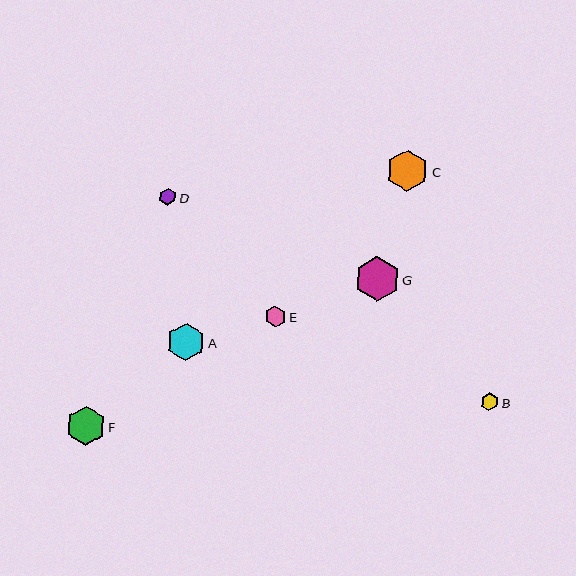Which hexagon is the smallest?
Hexagon D is the smallest with a size of approximately 17 pixels.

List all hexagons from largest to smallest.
From largest to smallest: G, C, F, A, E, B, D.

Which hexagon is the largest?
Hexagon G is the largest with a size of approximately 45 pixels.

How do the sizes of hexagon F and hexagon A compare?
Hexagon F and hexagon A are approximately the same size.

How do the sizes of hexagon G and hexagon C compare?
Hexagon G and hexagon C are approximately the same size.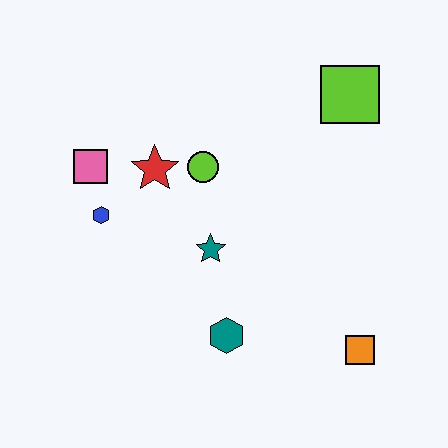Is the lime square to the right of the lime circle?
Yes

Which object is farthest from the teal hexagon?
The lime square is farthest from the teal hexagon.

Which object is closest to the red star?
The lime circle is closest to the red star.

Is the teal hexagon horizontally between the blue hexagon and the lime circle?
No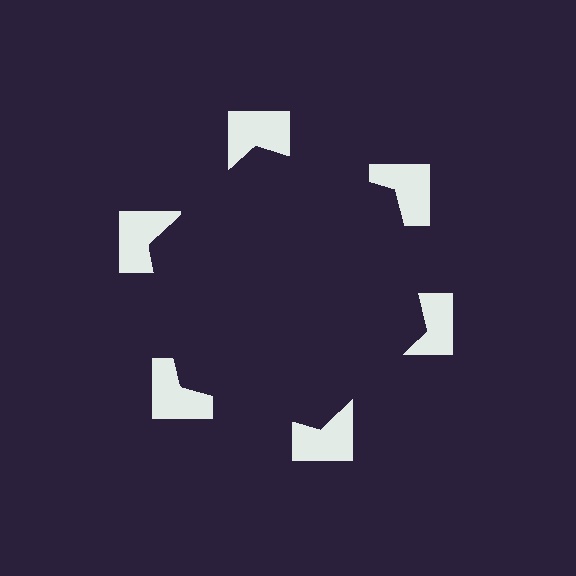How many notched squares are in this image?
There are 6 — one at each vertex of the illusory hexagon.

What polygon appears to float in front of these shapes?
An illusory hexagon — its edges are inferred from the aligned wedge cuts in the notched squares, not physically drawn.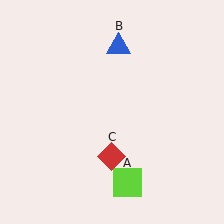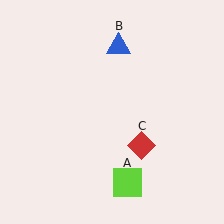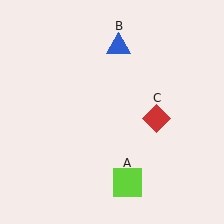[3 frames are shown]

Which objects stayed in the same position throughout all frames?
Lime square (object A) and blue triangle (object B) remained stationary.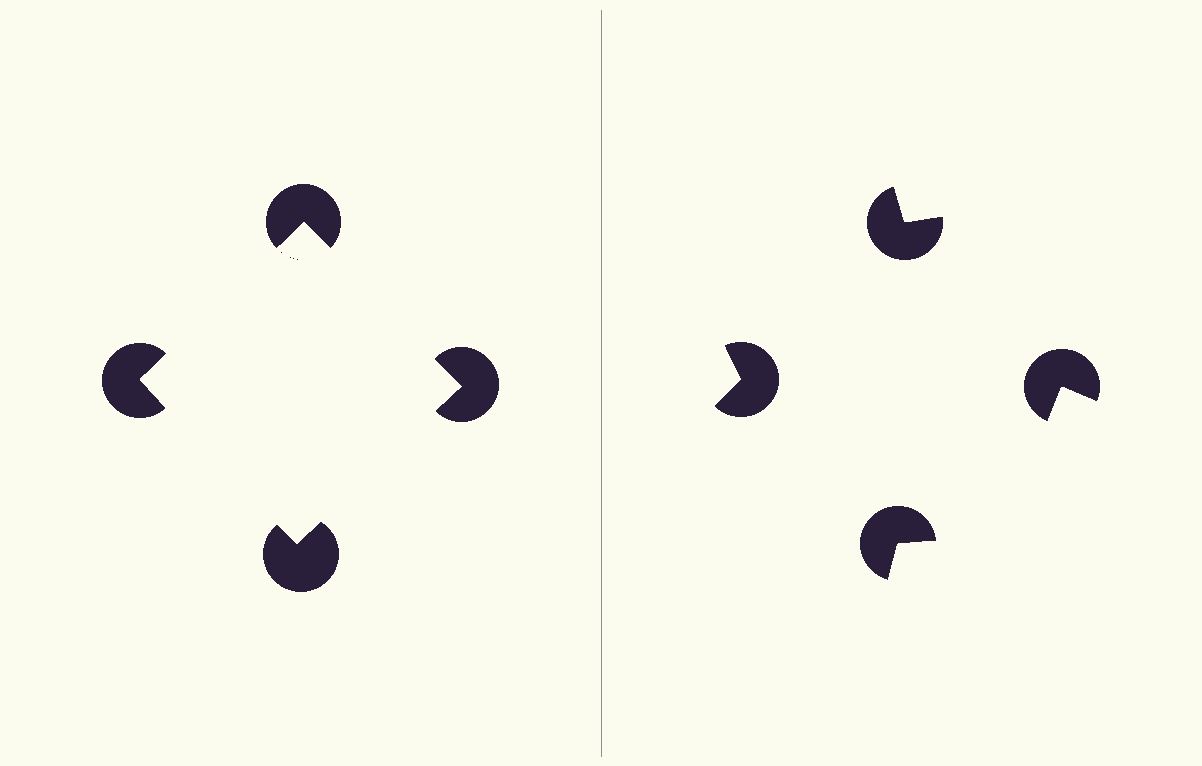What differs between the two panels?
The pac-man discs are positioned identically on both sides; only the wedge orientations differ. On the left they align to a square; on the right they are misaligned.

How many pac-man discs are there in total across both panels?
8 — 4 on each side.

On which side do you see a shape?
An illusory square appears on the left side. On the right side the wedge cuts are rotated, so no coherent shape forms.